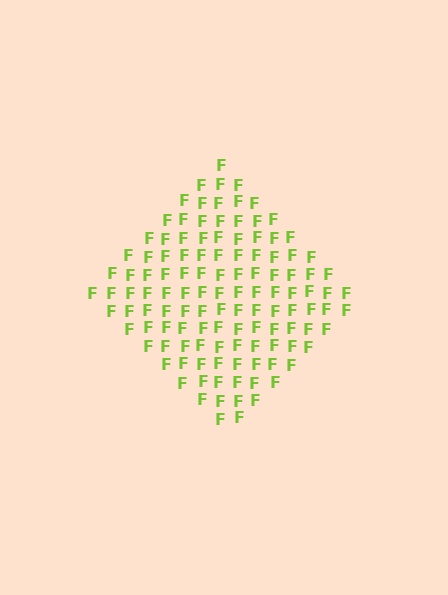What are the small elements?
The small elements are letter F's.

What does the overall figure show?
The overall figure shows a diamond.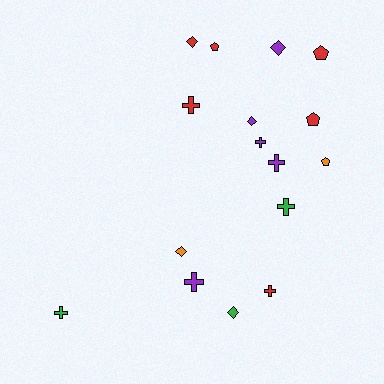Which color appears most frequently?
Red, with 6 objects.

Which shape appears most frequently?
Cross, with 7 objects.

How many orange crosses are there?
There are no orange crosses.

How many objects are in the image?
There are 16 objects.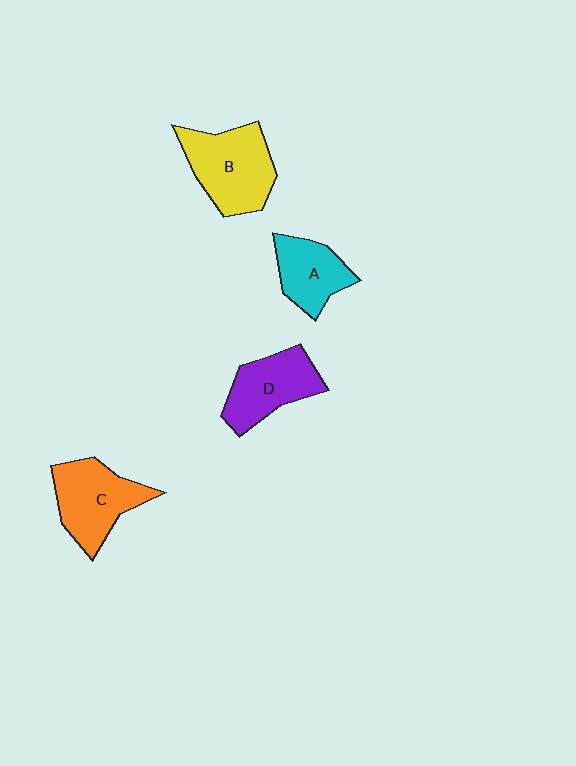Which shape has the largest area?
Shape B (yellow).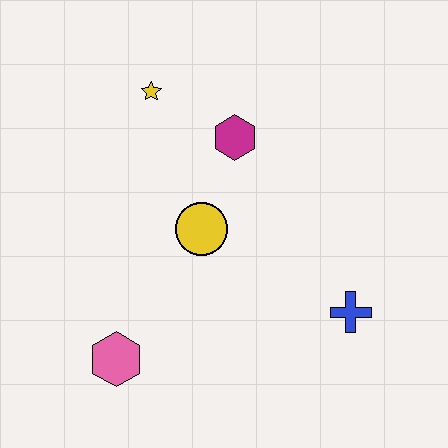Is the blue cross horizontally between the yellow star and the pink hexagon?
No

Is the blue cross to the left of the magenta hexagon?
No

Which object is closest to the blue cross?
The yellow circle is closest to the blue cross.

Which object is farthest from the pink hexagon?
The yellow star is farthest from the pink hexagon.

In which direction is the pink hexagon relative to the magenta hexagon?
The pink hexagon is below the magenta hexagon.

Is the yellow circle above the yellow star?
No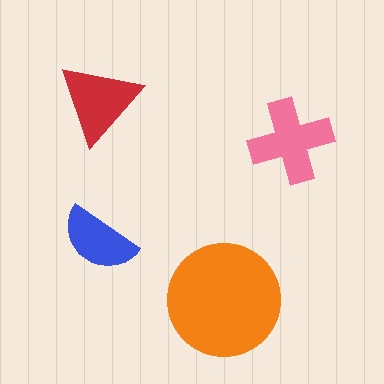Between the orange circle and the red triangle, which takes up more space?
The orange circle.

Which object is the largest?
The orange circle.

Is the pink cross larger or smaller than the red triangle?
Larger.